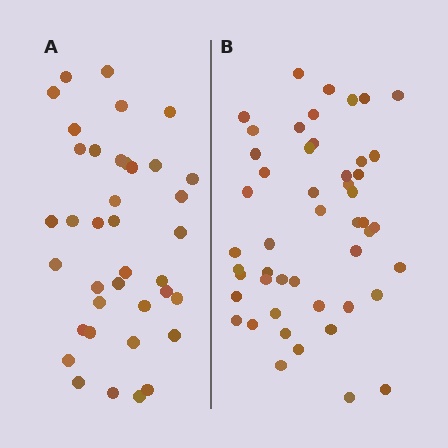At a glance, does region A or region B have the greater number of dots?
Region B (the right region) has more dots.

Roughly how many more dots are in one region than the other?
Region B has roughly 12 or so more dots than region A.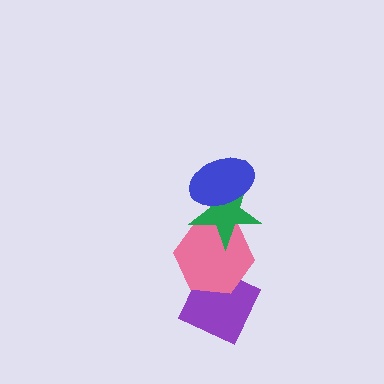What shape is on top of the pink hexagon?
The green star is on top of the pink hexagon.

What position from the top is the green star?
The green star is 2nd from the top.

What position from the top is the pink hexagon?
The pink hexagon is 3rd from the top.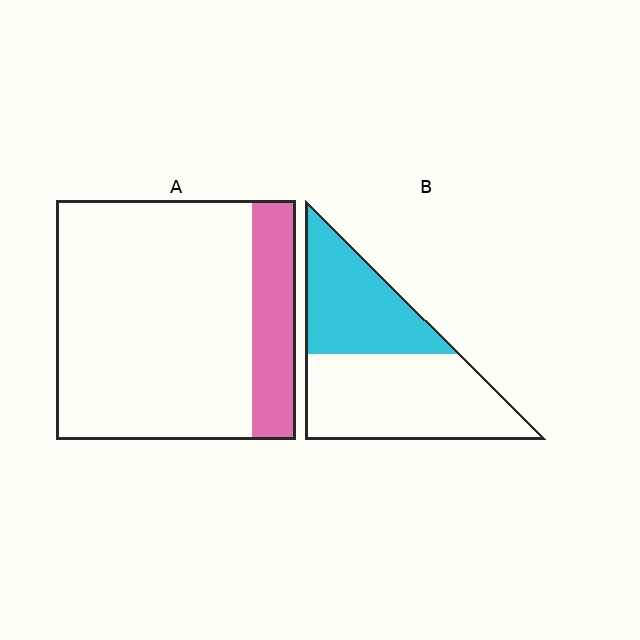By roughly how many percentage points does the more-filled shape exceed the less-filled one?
By roughly 25 percentage points (B over A).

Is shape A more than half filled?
No.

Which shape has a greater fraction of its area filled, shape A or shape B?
Shape B.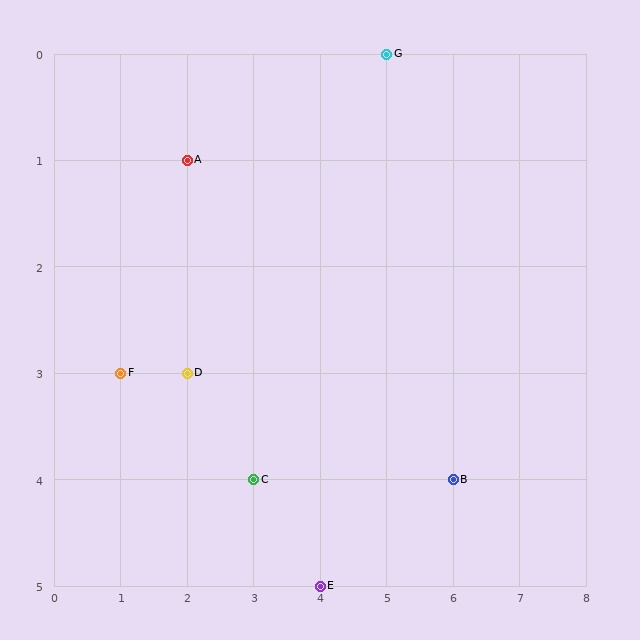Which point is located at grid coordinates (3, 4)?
Point C is at (3, 4).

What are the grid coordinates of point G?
Point G is at grid coordinates (5, 0).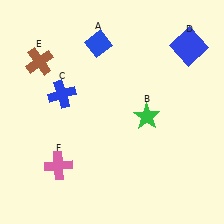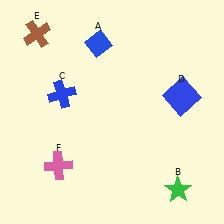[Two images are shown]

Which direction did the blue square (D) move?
The blue square (D) moved down.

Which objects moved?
The objects that moved are: the green star (B), the blue square (D), the brown cross (E).